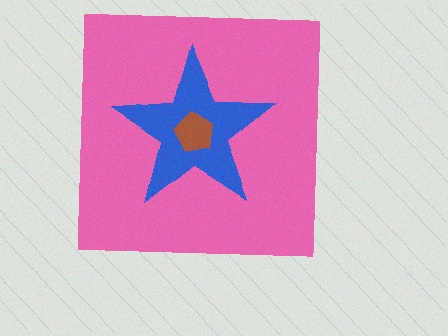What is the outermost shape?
The pink square.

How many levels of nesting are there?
3.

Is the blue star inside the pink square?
Yes.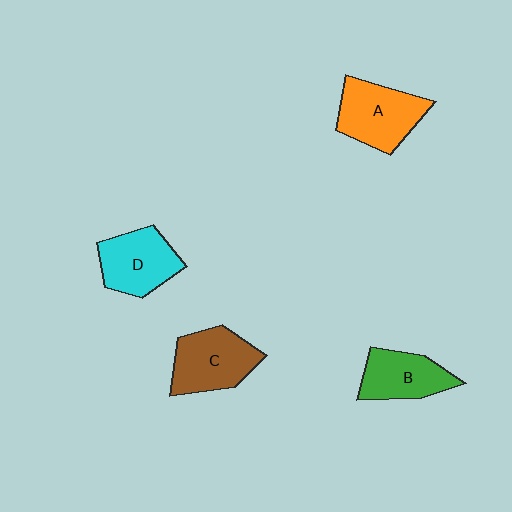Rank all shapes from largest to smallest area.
From largest to smallest: A (orange), C (brown), D (cyan), B (green).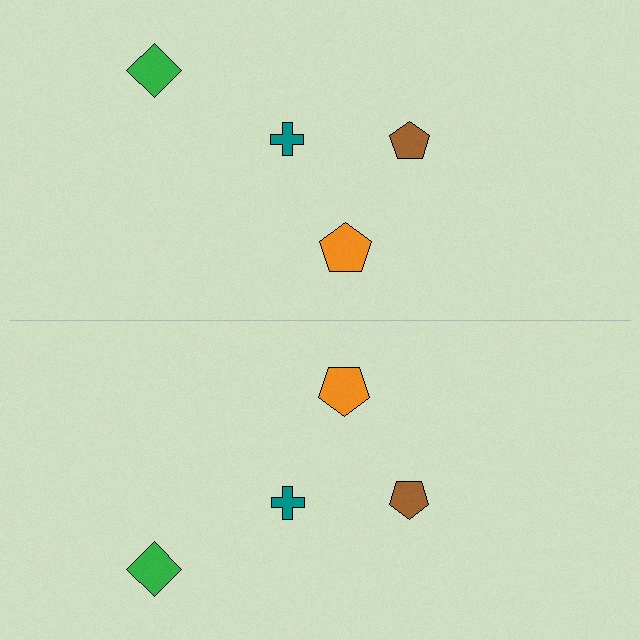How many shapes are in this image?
There are 8 shapes in this image.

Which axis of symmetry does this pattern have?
The pattern has a horizontal axis of symmetry running through the center of the image.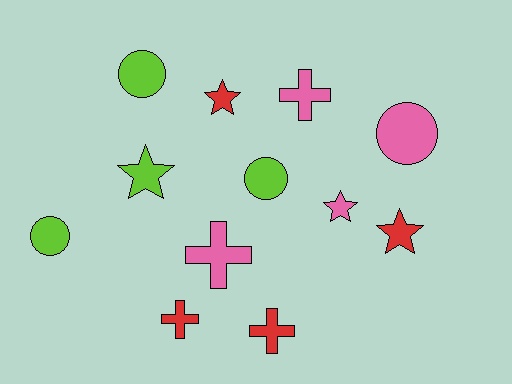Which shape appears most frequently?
Circle, with 4 objects.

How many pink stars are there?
There is 1 pink star.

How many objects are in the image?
There are 12 objects.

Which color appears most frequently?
Pink, with 4 objects.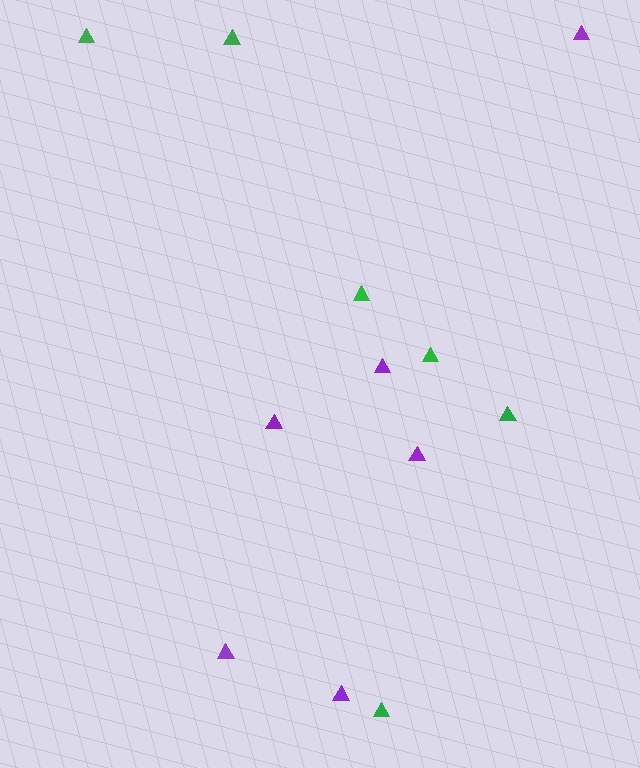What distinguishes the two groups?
There are 2 groups: one group of green triangles (6) and one group of purple triangles (6).